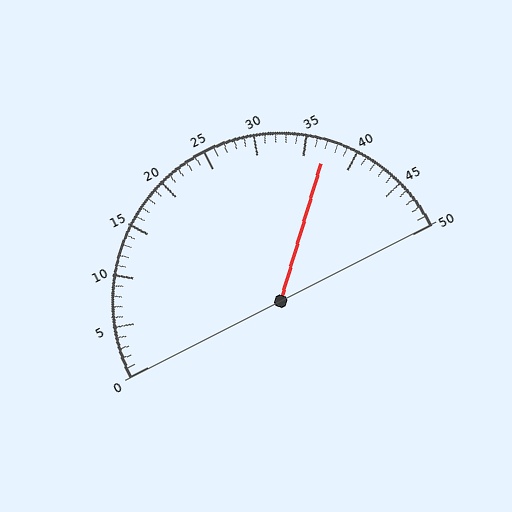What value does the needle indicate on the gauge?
The needle indicates approximately 37.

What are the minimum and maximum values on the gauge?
The gauge ranges from 0 to 50.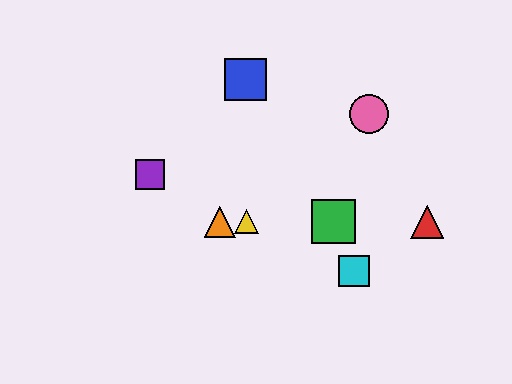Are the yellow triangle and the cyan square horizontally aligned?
No, the yellow triangle is at y≈222 and the cyan square is at y≈271.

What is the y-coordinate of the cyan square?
The cyan square is at y≈271.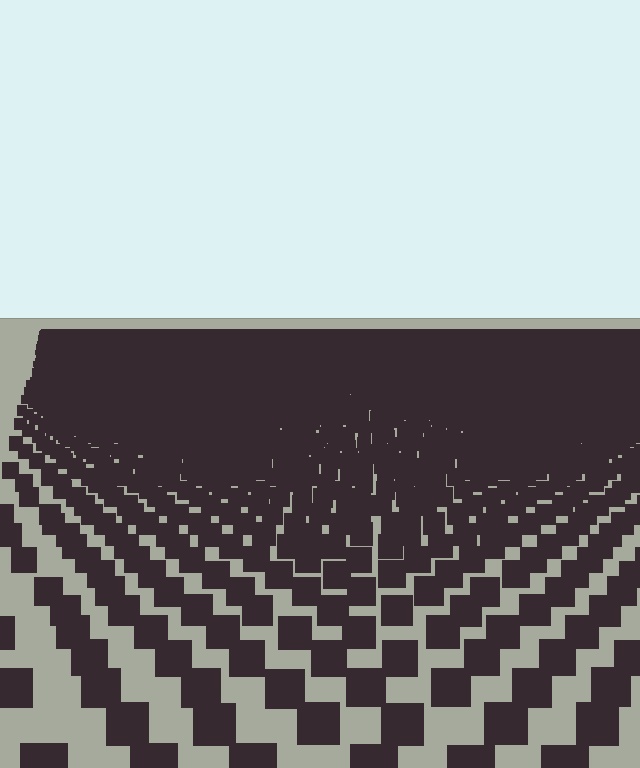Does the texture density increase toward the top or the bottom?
Density increases toward the top.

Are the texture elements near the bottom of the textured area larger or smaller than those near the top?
Larger. Near the bottom, elements are closer to the viewer and appear at a bigger on-screen size.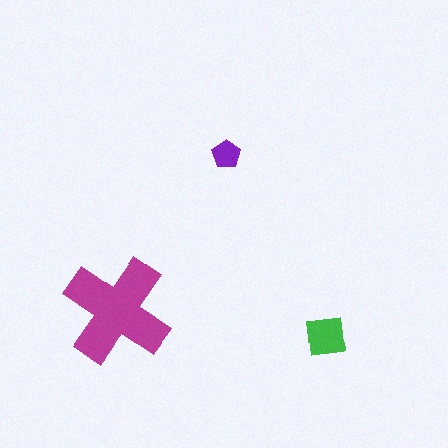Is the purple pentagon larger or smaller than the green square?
Smaller.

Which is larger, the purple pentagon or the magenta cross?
The magenta cross.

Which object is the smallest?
The purple pentagon.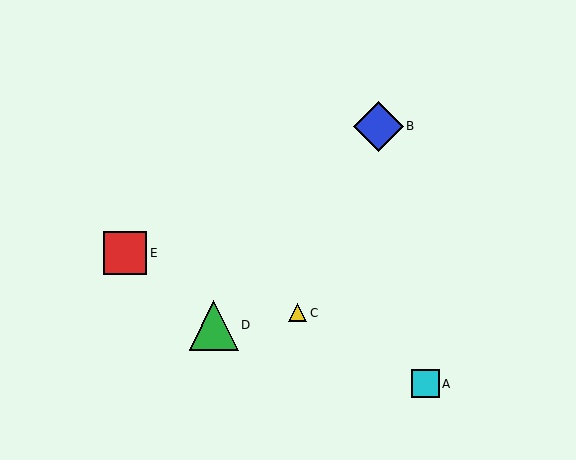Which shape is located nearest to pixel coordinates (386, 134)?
The blue diamond (labeled B) at (378, 126) is nearest to that location.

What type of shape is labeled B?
Shape B is a blue diamond.